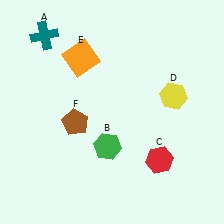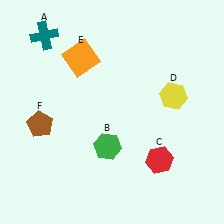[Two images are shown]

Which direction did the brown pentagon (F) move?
The brown pentagon (F) moved left.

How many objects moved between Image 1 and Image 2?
1 object moved between the two images.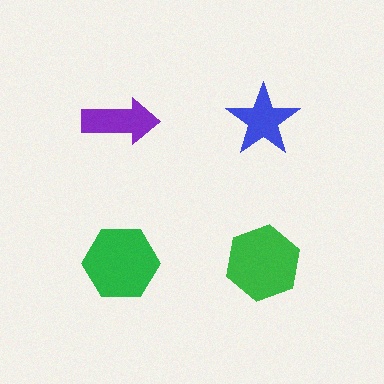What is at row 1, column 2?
A blue star.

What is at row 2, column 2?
A green hexagon.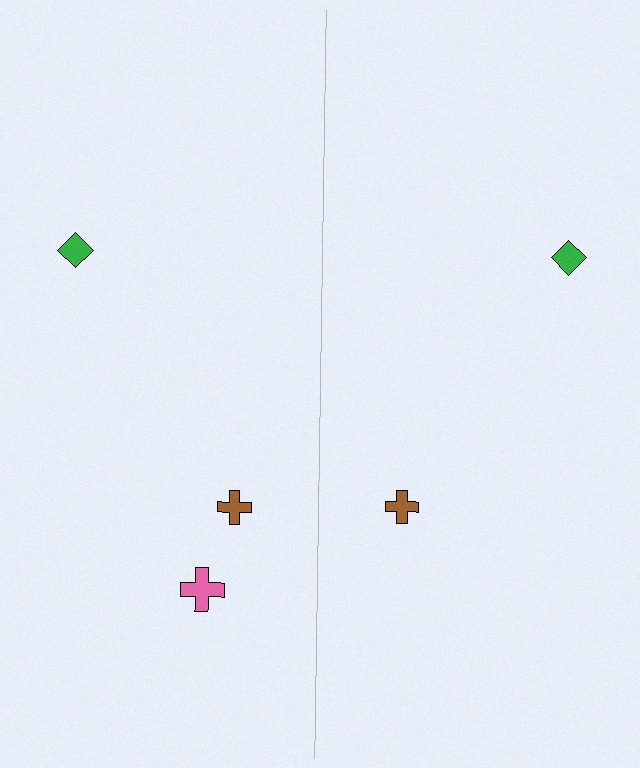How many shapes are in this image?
There are 5 shapes in this image.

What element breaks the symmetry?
A pink cross is missing from the right side.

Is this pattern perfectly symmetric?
No, the pattern is not perfectly symmetric. A pink cross is missing from the right side.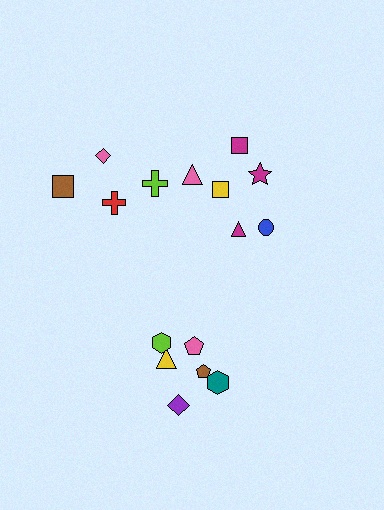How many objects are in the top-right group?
There are 6 objects.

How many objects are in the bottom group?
There are 6 objects.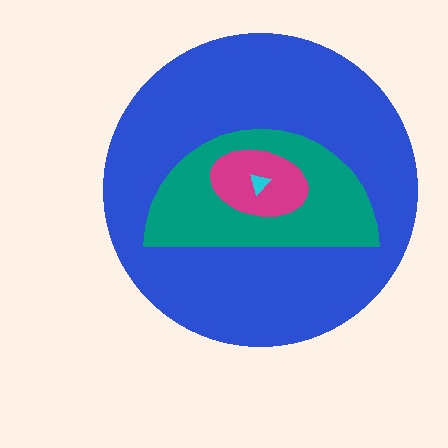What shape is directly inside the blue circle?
The teal semicircle.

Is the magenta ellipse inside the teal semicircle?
Yes.